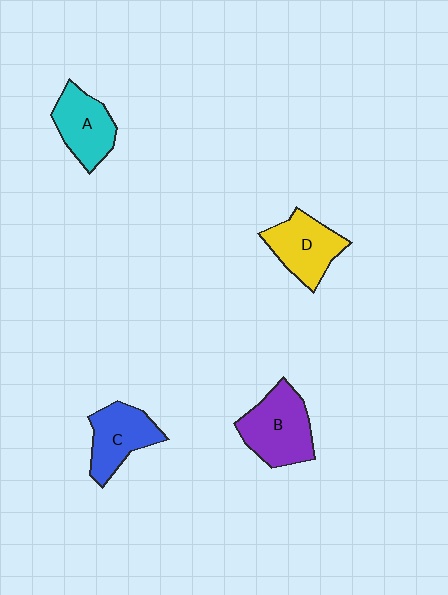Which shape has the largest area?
Shape B (purple).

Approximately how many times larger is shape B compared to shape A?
Approximately 1.3 times.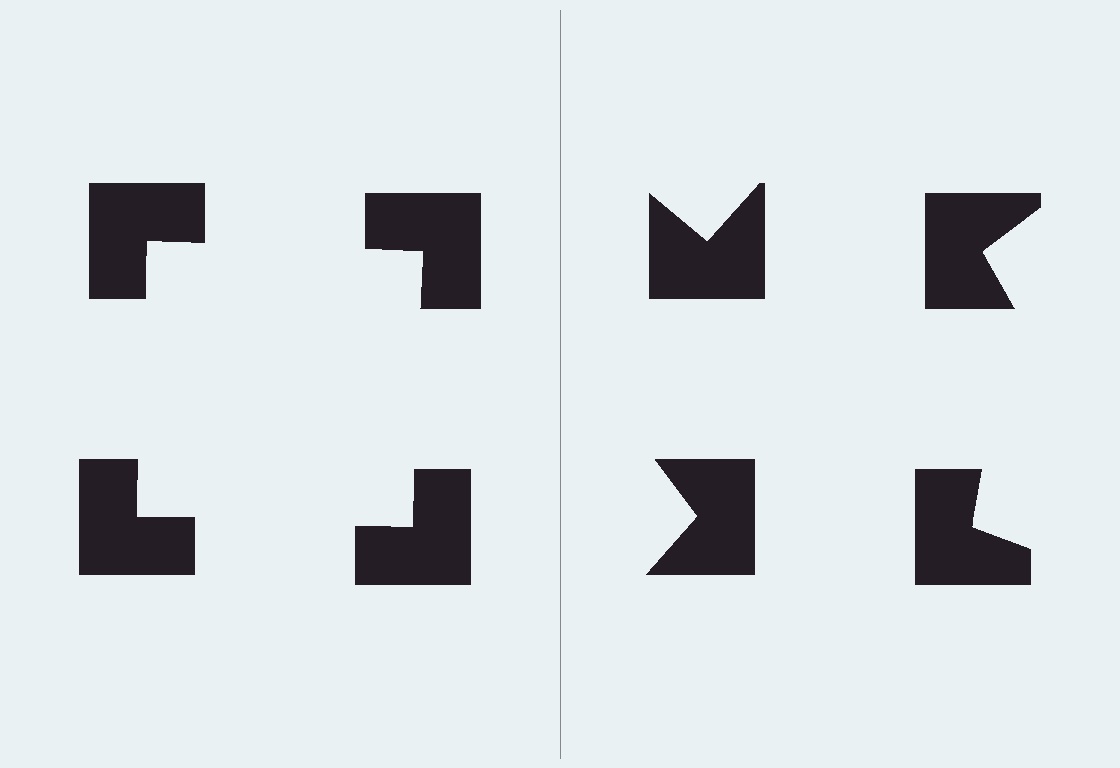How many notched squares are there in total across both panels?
8 — 4 on each side.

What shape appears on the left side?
An illusory square.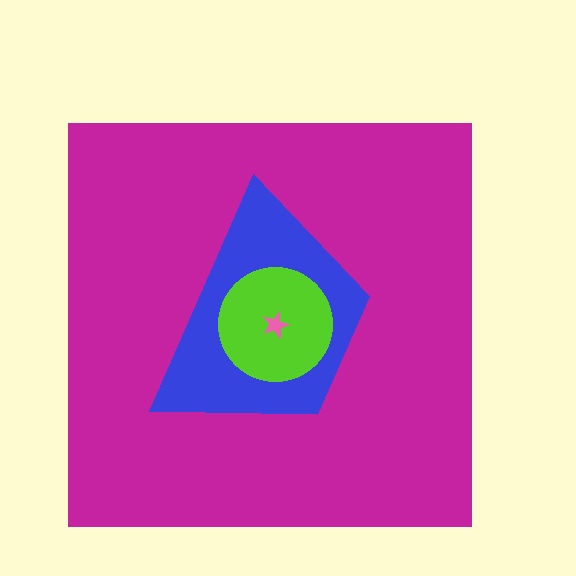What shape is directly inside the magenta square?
The blue trapezoid.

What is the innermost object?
The pink star.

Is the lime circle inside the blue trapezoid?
Yes.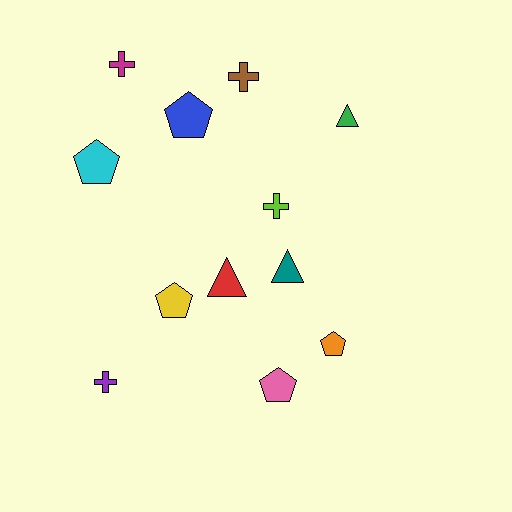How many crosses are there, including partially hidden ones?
There are 4 crosses.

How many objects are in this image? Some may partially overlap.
There are 12 objects.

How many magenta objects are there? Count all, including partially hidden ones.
There is 1 magenta object.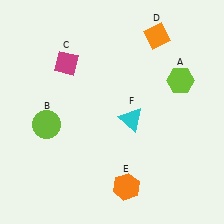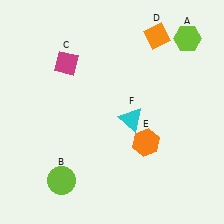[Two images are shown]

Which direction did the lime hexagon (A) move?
The lime hexagon (A) moved up.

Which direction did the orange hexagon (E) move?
The orange hexagon (E) moved up.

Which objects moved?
The objects that moved are: the lime hexagon (A), the lime circle (B), the orange hexagon (E).